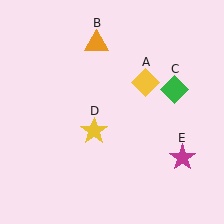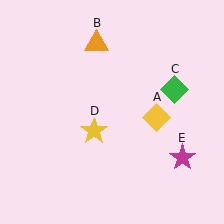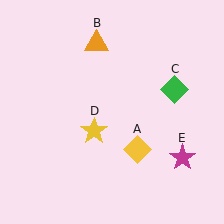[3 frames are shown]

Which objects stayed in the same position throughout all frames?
Orange triangle (object B) and green diamond (object C) and yellow star (object D) and magenta star (object E) remained stationary.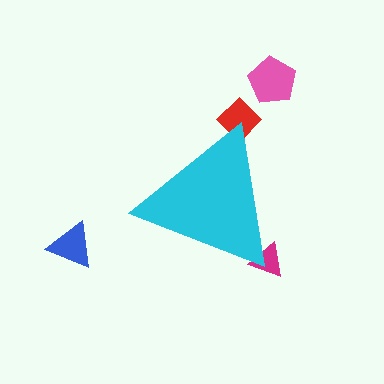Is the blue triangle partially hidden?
No, the blue triangle is fully visible.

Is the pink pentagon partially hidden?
No, the pink pentagon is fully visible.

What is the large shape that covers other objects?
A cyan triangle.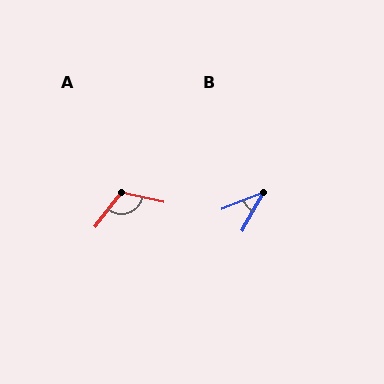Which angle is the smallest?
B, at approximately 39 degrees.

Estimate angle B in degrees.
Approximately 39 degrees.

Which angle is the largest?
A, at approximately 115 degrees.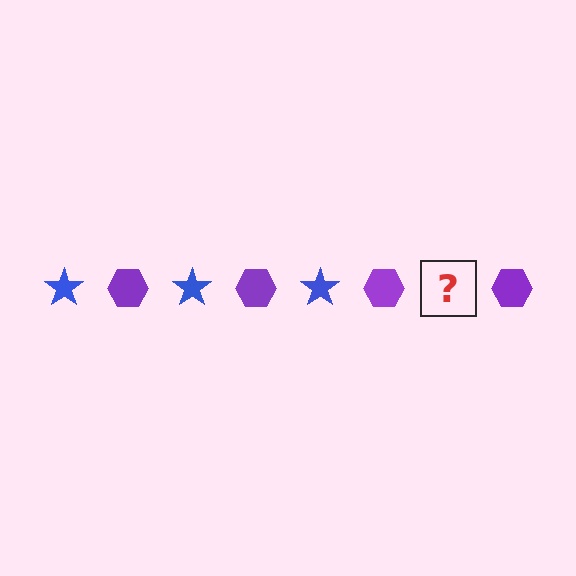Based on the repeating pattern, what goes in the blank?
The blank should be a blue star.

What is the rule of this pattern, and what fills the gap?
The rule is that the pattern alternates between blue star and purple hexagon. The gap should be filled with a blue star.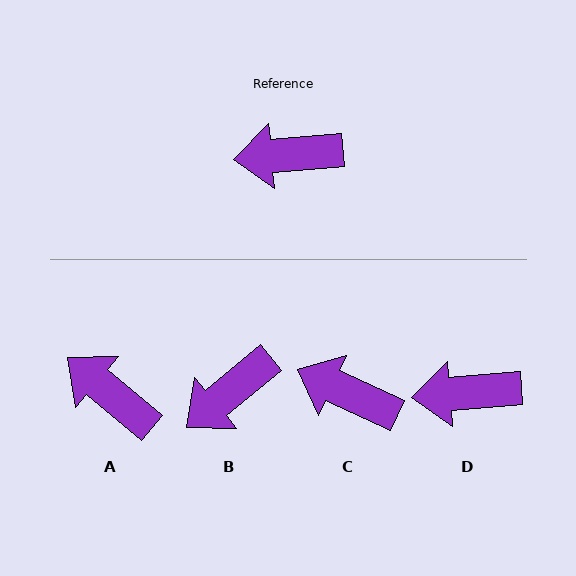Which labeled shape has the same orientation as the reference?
D.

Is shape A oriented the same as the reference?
No, it is off by about 45 degrees.